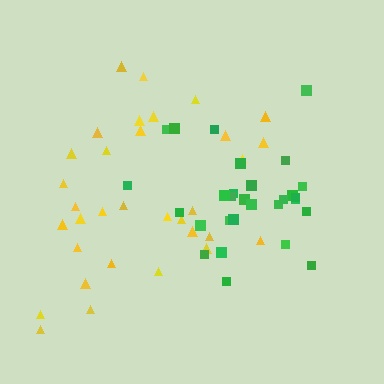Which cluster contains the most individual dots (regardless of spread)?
Yellow (33).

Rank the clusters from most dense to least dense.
green, yellow.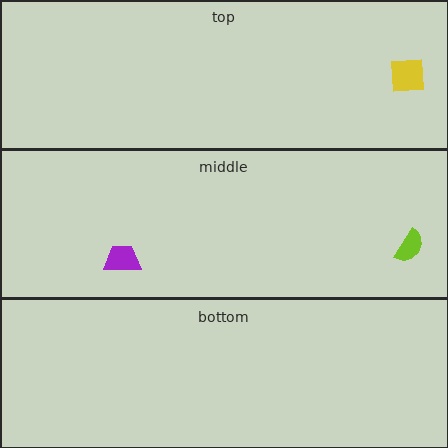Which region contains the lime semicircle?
The middle region.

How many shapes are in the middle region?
2.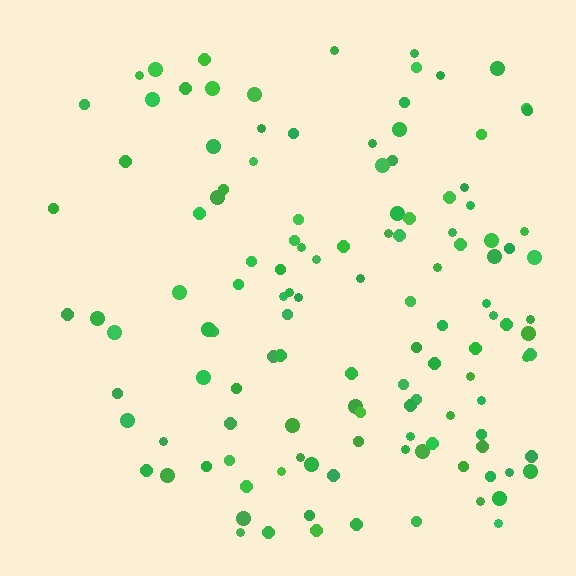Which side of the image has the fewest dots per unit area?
The left.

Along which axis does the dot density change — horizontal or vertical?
Horizontal.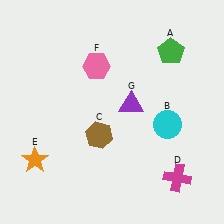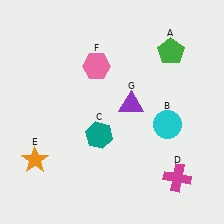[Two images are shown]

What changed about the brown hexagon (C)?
In Image 1, C is brown. In Image 2, it changed to teal.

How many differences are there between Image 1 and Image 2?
There is 1 difference between the two images.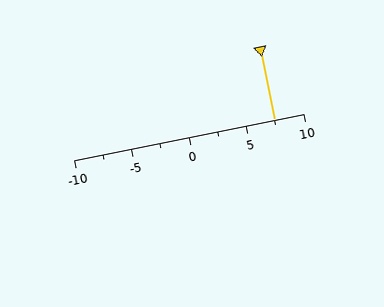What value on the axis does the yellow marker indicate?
The marker indicates approximately 7.5.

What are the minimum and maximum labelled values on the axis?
The axis runs from -10 to 10.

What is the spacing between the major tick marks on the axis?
The major ticks are spaced 5 apart.